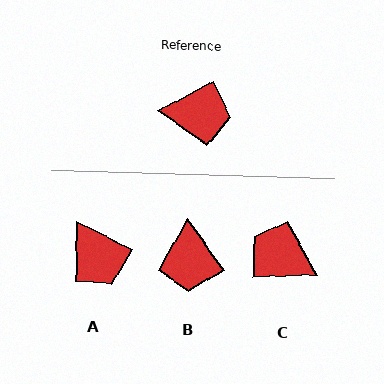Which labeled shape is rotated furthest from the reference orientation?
C, about 154 degrees away.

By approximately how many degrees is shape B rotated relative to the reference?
Approximately 84 degrees clockwise.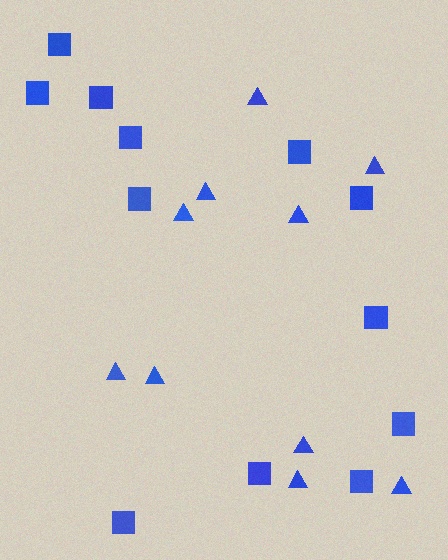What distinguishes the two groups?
There are 2 groups: one group of triangles (10) and one group of squares (12).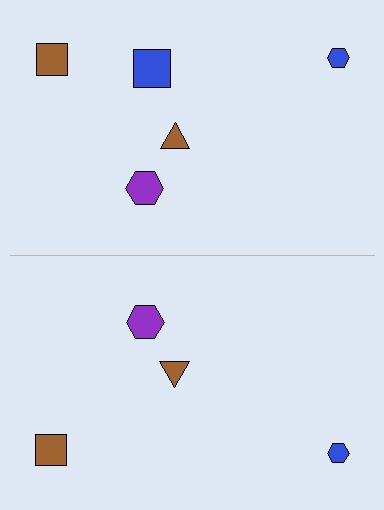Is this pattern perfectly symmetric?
No, the pattern is not perfectly symmetric. A blue square is missing from the bottom side.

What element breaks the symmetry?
A blue square is missing from the bottom side.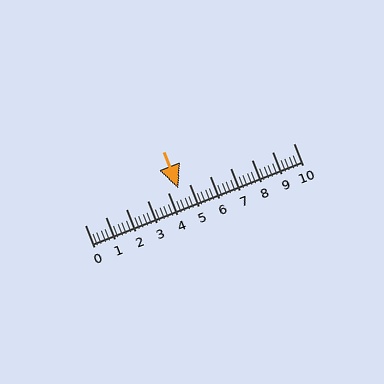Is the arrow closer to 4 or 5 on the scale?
The arrow is closer to 5.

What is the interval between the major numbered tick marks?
The major tick marks are spaced 1 units apart.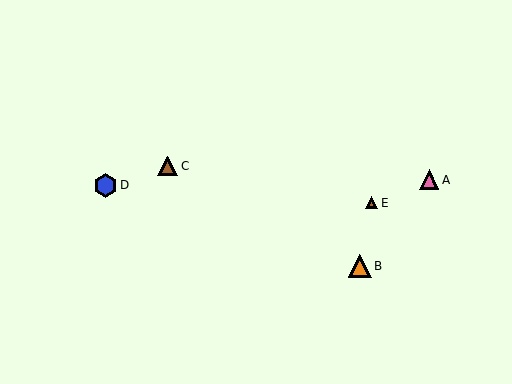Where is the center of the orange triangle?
The center of the orange triangle is at (360, 266).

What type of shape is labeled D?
Shape D is a blue hexagon.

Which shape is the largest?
The blue hexagon (labeled D) is the largest.